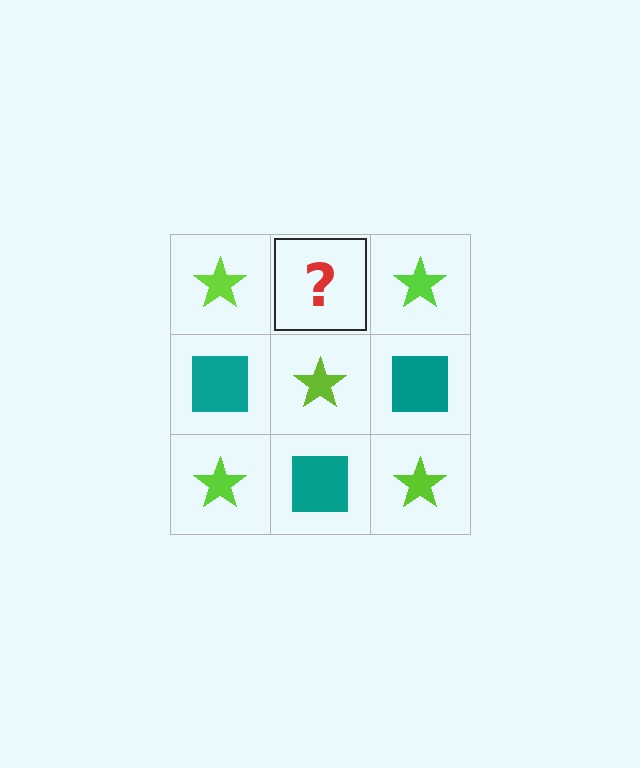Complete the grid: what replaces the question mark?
The question mark should be replaced with a teal square.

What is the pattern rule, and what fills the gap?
The rule is that it alternates lime star and teal square in a checkerboard pattern. The gap should be filled with a teal square.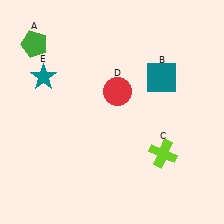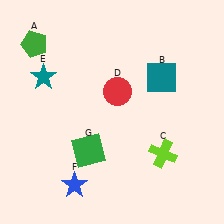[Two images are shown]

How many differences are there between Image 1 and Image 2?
There are 2 differences between the two images.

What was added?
A blue star (F), a green square (G) were added in Image 2.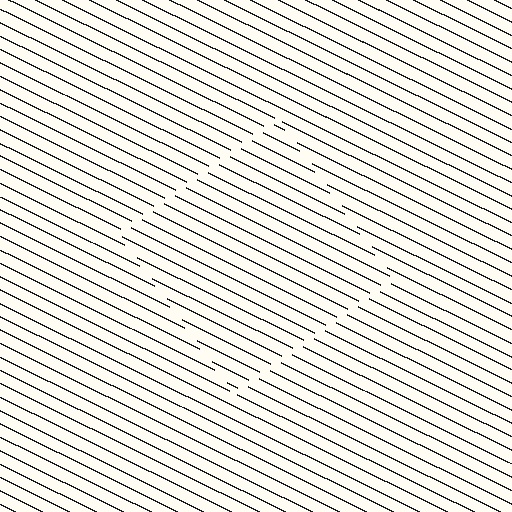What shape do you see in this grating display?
An illusory square. The interior of the shape contains the same grating, shifted by half a period — the contour is defined by the phase discontinuity where line-ends from the inner and outer gratings abut.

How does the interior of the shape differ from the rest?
The interior of the shape contains the same grating, shifted by half a period — the contour is defined by the phase discontinuity where line-ends from the inner and outer gratings abut.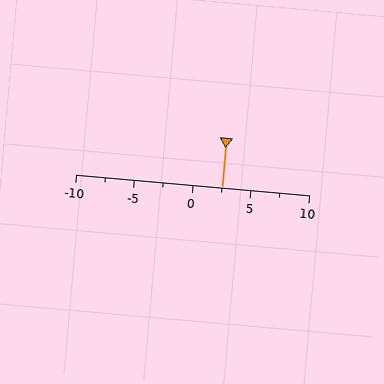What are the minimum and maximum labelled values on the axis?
The axis runs from -10 to 10.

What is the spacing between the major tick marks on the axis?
The major ticks are spaced 5 apart.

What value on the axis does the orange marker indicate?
The marker indicates approximately 2.5.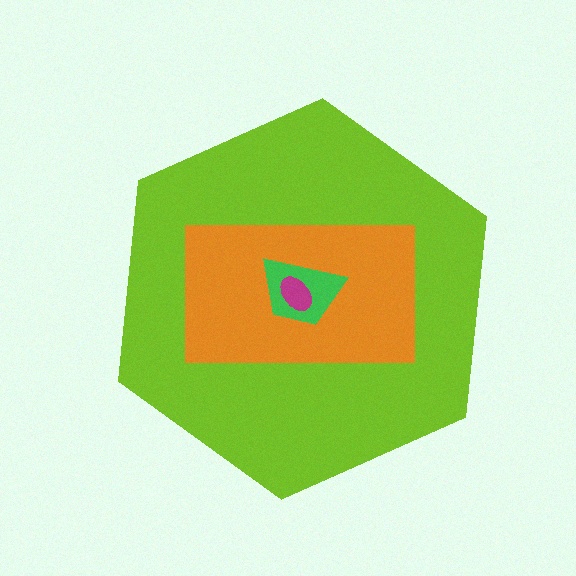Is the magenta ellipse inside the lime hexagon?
Yes.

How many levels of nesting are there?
4.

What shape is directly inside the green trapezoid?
The magenta ellipse.